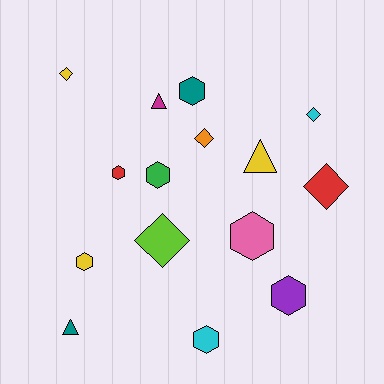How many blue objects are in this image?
There are no blue objects.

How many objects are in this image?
There are 15 objects.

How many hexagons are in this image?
There are 7 hexagons.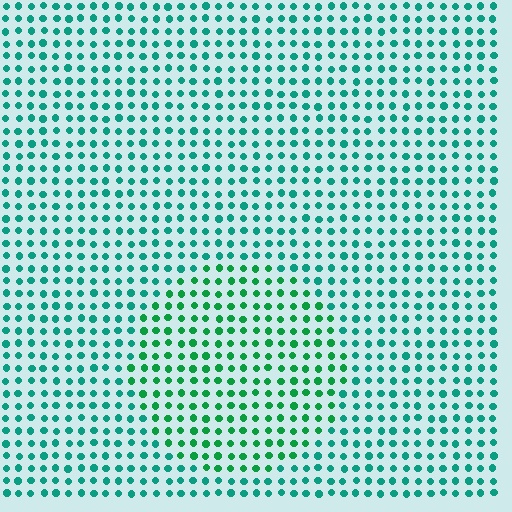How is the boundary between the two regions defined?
The boundary is defined purely by a slight shift in hue (about 28 degrees). Spacing, size, and orientation are identical on both sides.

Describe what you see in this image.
The image is filled with small teal elements in a uniform arrangement. A circle-shaped region is visible where the elements are tinted to a slightly different hue, forming a subtle color boundary.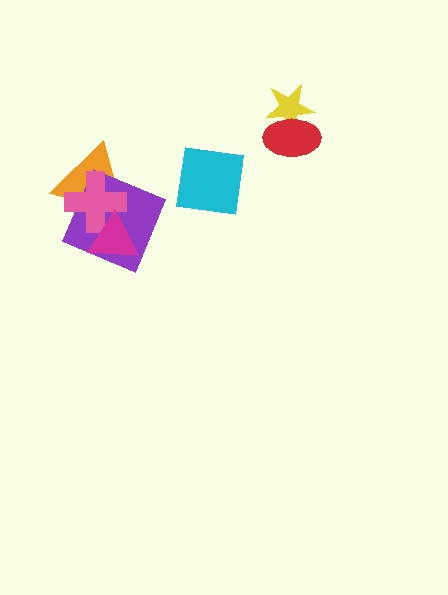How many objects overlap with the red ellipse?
1 object overlaps with the red ellipse.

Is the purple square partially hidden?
Yes, it is partially covered by another shape.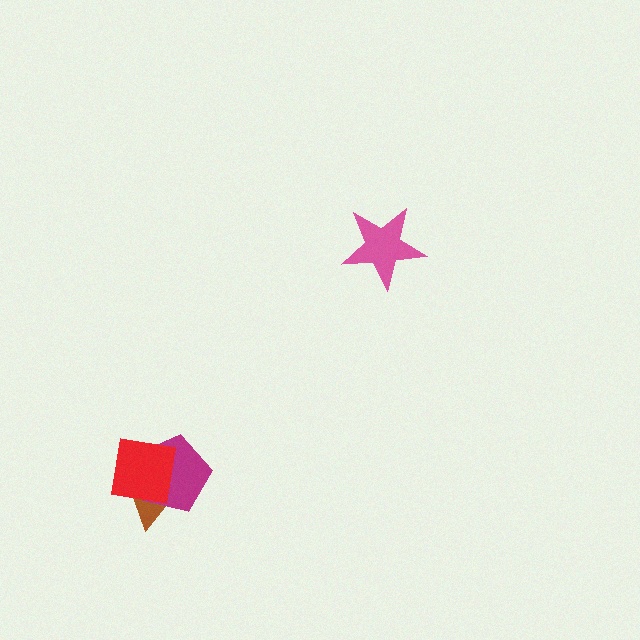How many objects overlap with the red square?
2 objects overlap with the red square.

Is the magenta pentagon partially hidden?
Yes, it is partially covered by another shape.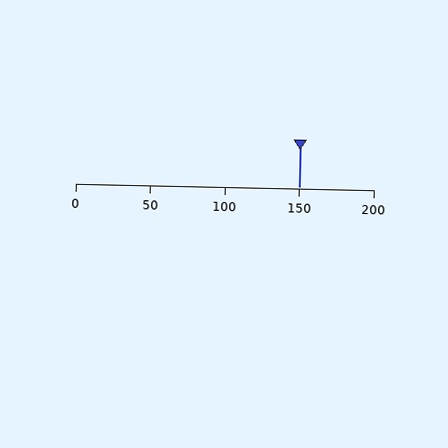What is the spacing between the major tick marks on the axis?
The major ticks are spaced 50 apart.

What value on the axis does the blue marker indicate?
The marker indicates approximately 150.